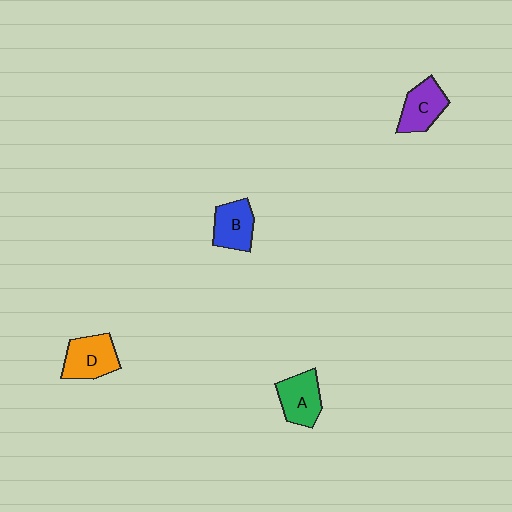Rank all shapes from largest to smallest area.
From largest to smallest: D (orange), A (green), C (purple), B (blue).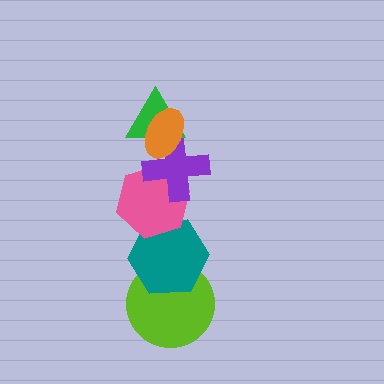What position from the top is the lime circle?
The lime circle is 6th from the top.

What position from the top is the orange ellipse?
The orange ellipse is 1st from the top.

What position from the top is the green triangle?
The green triangle is 2nd from the top.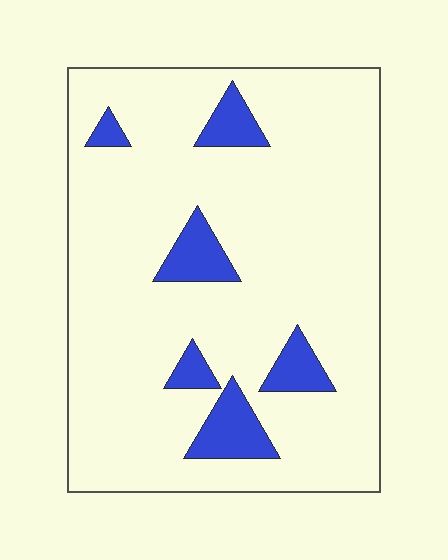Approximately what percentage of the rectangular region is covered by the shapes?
Approximately 10%.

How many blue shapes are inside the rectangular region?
6.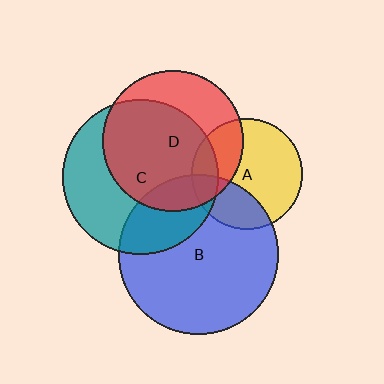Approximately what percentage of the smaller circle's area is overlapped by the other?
Approximately 30%.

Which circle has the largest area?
Circle B (blue).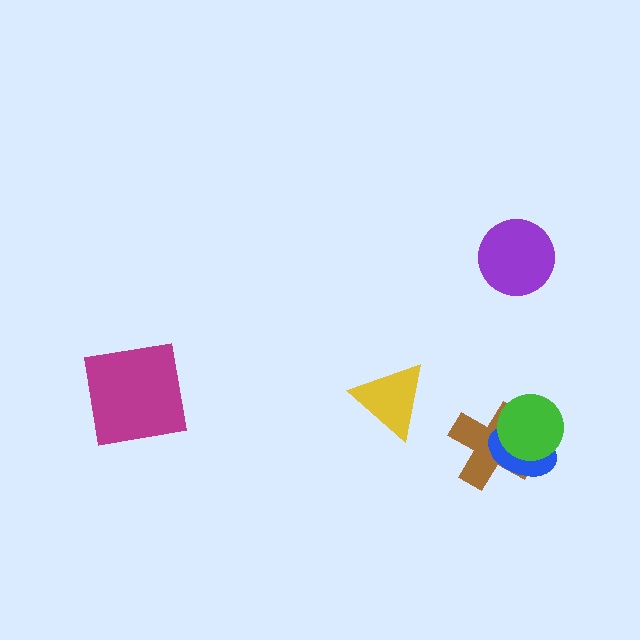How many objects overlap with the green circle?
2 objects overlap with the green circle.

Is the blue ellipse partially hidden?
Yes, it is partially covered by another shape.